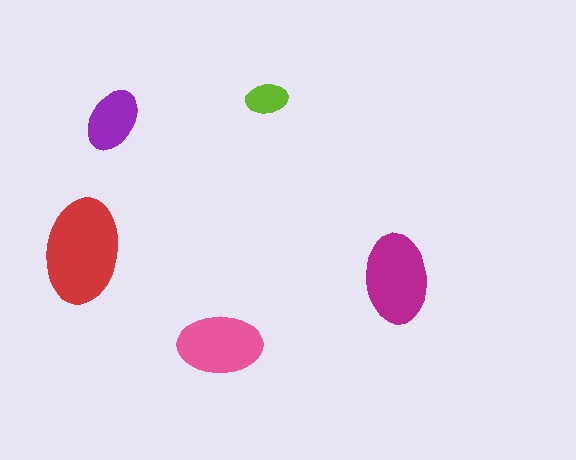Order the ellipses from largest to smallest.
the red one, the magenta one, the pink one, the purple one, the lime one.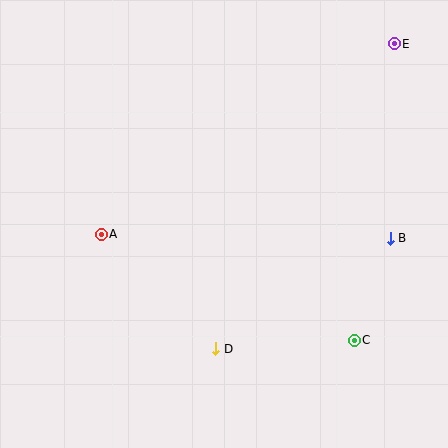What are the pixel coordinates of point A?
Point A is at (101, 234).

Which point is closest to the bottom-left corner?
Point A is closest to the bottom-left corner.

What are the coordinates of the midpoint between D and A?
The midpoint between D and A is at (159, 292).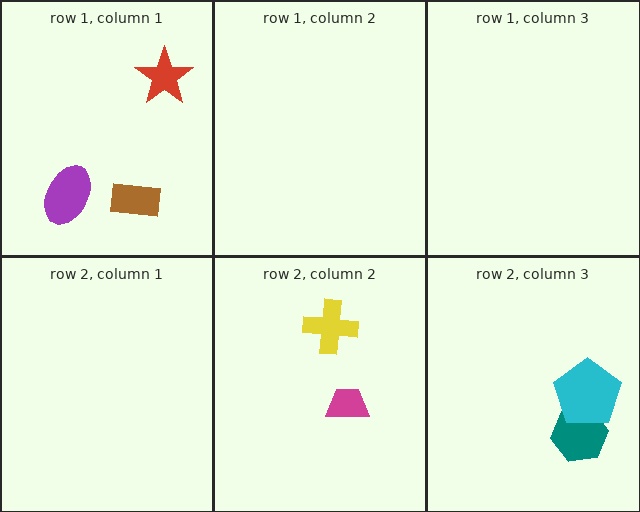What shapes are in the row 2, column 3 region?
The teal hexagon, the cyan pentagon.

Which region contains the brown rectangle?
The row 1, column 1 region.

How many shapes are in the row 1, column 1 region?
3.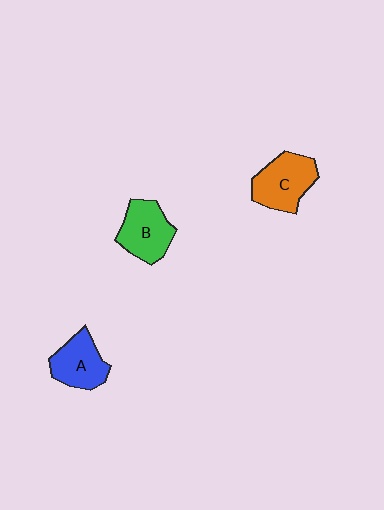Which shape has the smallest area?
Shape A (blue).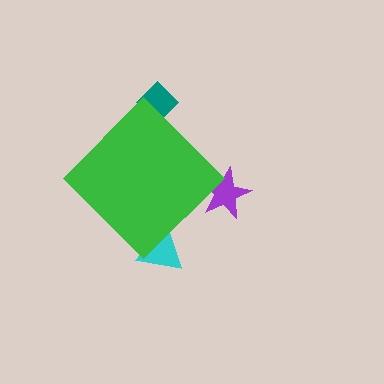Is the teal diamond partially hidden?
Yes, the teal diamond is partially hidden behind the green diamond.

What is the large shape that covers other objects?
A green diamond.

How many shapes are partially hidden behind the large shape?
3 shapes are partially hidden.